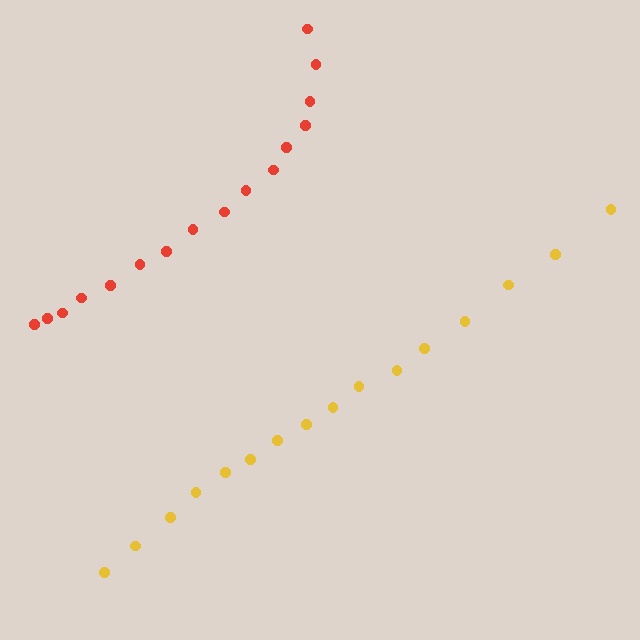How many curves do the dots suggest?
There are 2 distinct paths.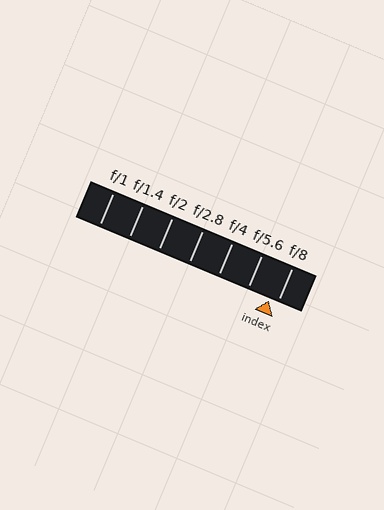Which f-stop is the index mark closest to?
The index mark is closest to f/8.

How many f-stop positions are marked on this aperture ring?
There are 7 f-stop positions marked.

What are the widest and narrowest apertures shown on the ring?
The widest aperture shown is f/1 and the narrowest is f/8.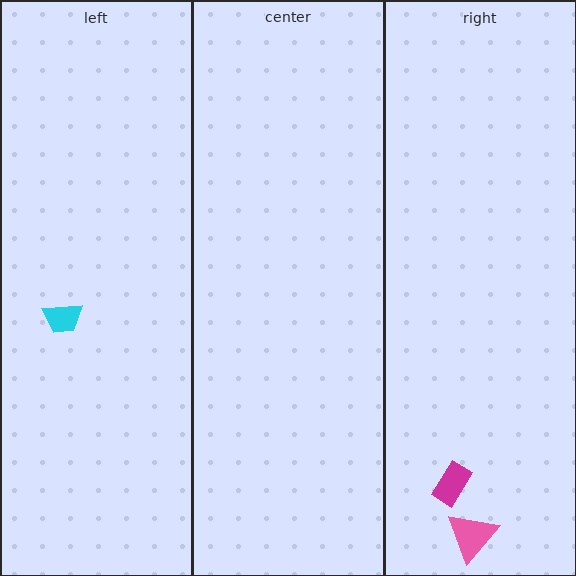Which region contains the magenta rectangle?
The right region.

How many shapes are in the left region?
1.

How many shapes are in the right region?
2.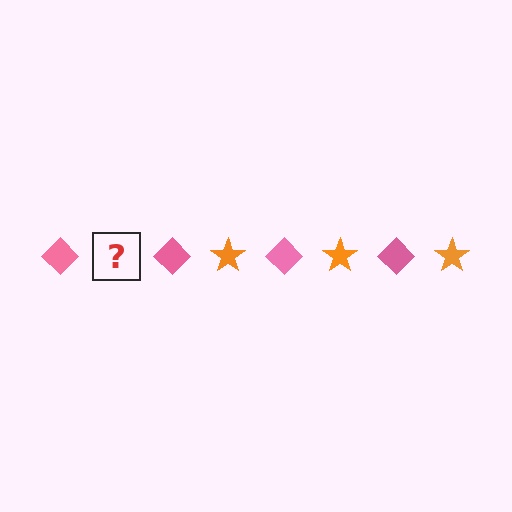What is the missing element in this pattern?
The missing element is an orange star.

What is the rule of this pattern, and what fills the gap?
The rule is that the pattern alternates between pink diamond and orange star. The gap should be filled with an orange star.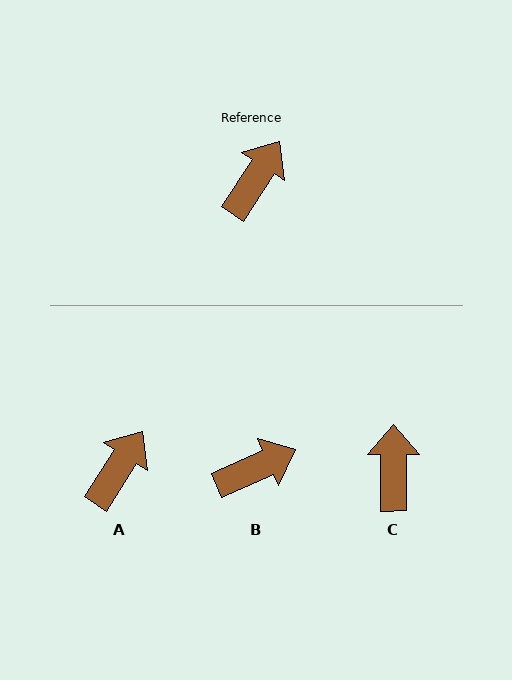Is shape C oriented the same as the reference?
No, it is off by about 33 degrees.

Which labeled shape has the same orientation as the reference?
A.